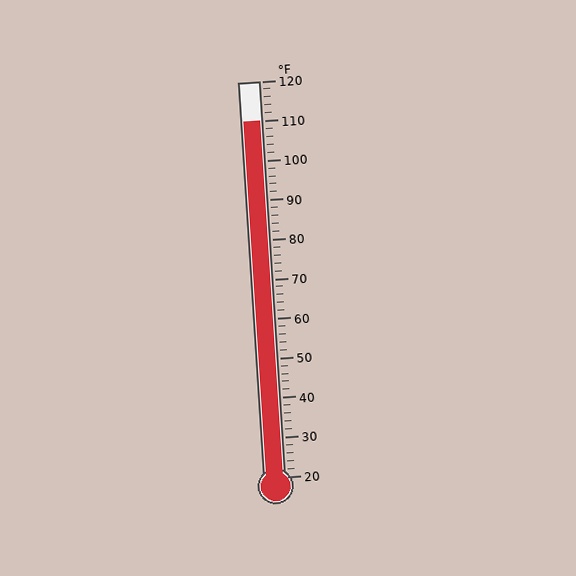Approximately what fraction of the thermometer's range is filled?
The thermometer is filled to approximately 90% of its range.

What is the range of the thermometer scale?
The thermometer scale ranges from 20°F to 120°F.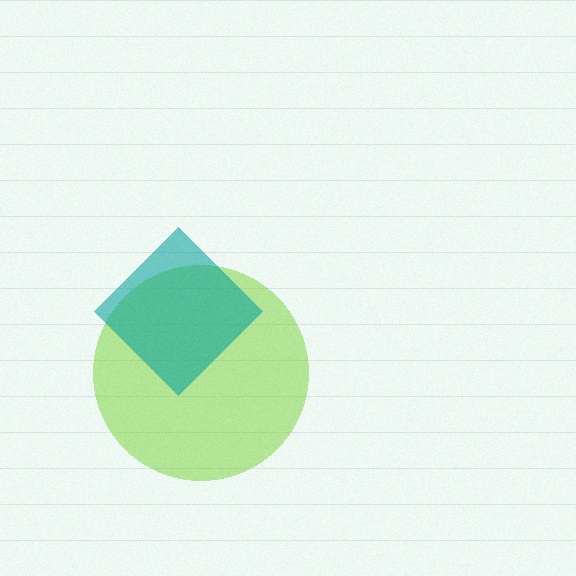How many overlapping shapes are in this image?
There are 2 overlapping shapes in the image.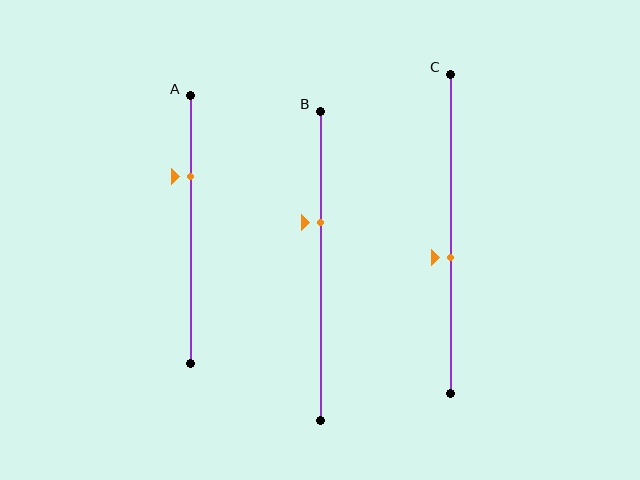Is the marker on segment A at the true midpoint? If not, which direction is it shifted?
No, the marker on segment A is shifted upward by about 20% of the segment length.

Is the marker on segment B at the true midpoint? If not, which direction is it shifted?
No, the marker on segment B is shifted upward by about 14% of the segment length.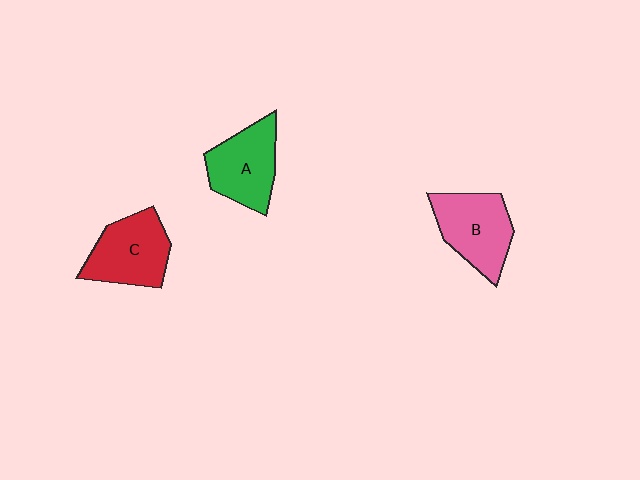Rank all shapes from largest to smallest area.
From largest to smallest: B (pink), C (red), A (green).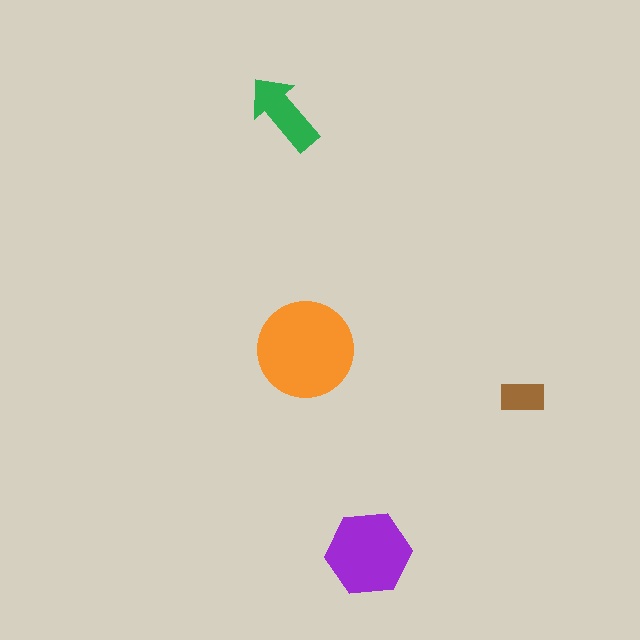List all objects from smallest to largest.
The brown rectangle, the green arrow, the purple hexagon, the orange circle.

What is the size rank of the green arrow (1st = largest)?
3rd.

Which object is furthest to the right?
The brown rectangle is rightmost.